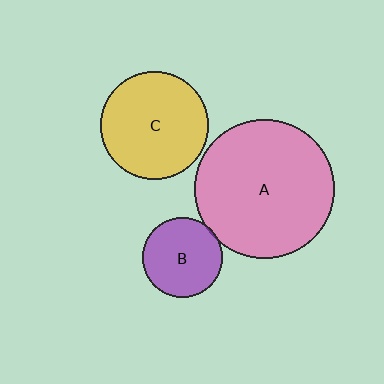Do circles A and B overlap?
Yes.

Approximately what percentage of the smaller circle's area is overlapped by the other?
Approximately 5%.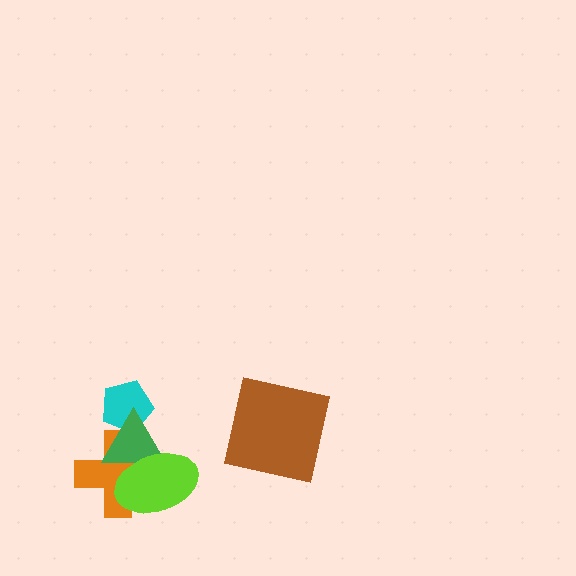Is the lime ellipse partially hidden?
No, no other shape covers it.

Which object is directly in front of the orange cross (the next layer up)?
The green triangle is directly in front of the orange cross.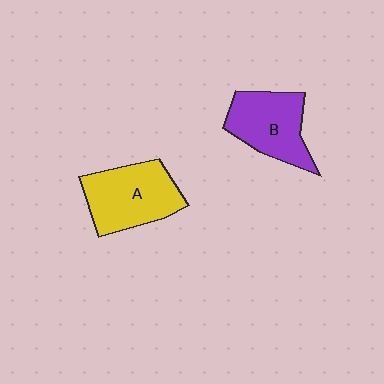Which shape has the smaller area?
Shape B (purple).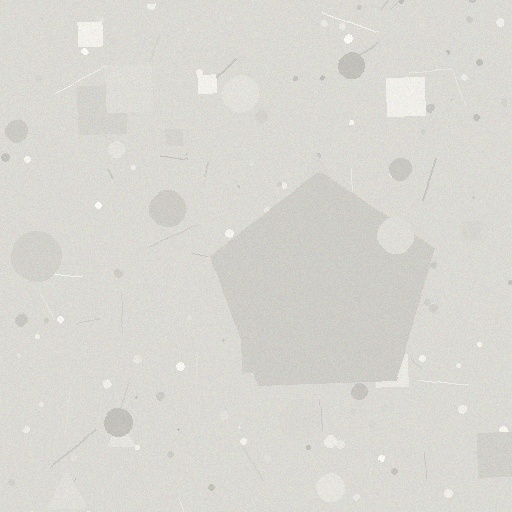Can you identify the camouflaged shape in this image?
The camouflaged shape is a pentagon.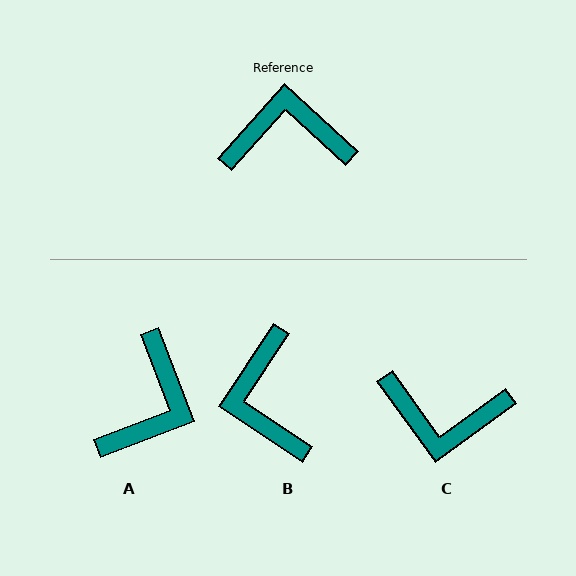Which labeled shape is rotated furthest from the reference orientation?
C, about 168 degrees away.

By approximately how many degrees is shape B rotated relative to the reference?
Approximately 99 degrees counter-clockwise.